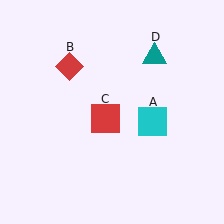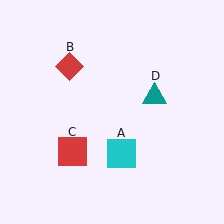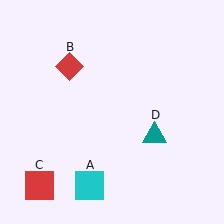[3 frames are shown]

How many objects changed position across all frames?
3 objects changed position: cyan square (object A), red square (object C), teal triangle (object D).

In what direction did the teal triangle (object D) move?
The teal triangle (object D) moved down.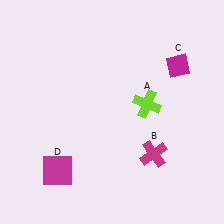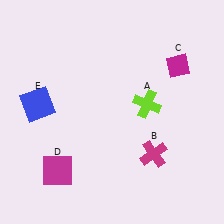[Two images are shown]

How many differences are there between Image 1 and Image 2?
There is 1 difference between the two images.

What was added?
A blue square (E) was added in Image 2.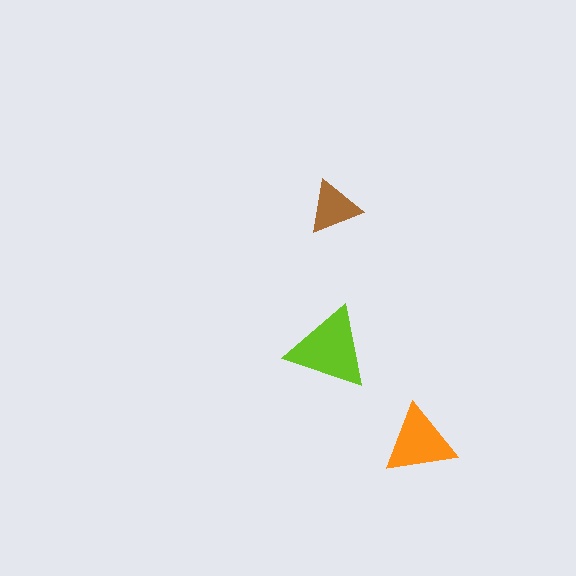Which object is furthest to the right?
The orange triangle is rightmost.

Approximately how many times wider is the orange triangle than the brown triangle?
About 1.5 times wider.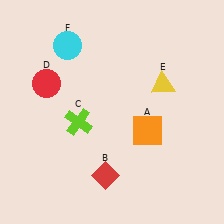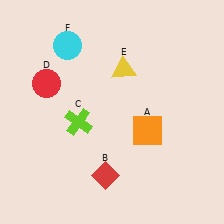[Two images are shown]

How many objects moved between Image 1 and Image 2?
1 object moved between the two images.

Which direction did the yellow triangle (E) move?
The yellow triangle (E) moved left.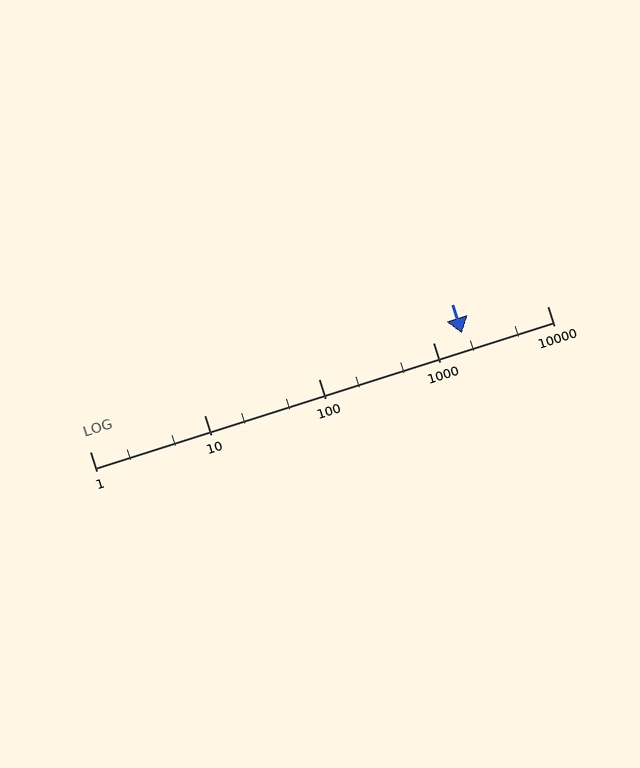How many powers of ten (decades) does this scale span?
The scale spans 4 decades, from 1 to 10000.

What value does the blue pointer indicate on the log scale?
The pointer indicates approximately 1800.